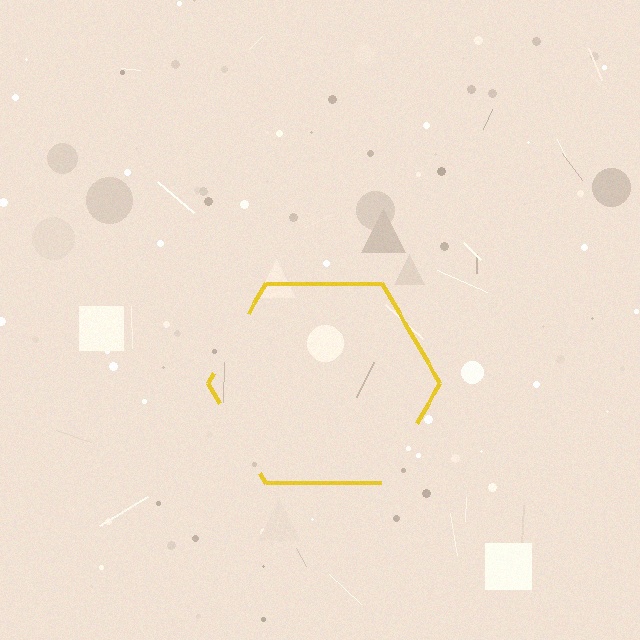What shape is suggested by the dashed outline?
The dashed outline suggests a hexagon.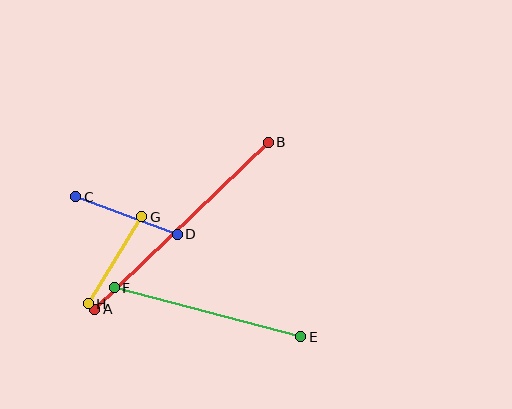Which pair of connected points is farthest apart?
Points A and B are farthest apart.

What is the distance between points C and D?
The distance is approximately 109 pixels.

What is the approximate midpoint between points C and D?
The midpoint is at approximately (126, 215) pixels.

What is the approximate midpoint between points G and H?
The midpoint is at approximately (115, 260) pixels.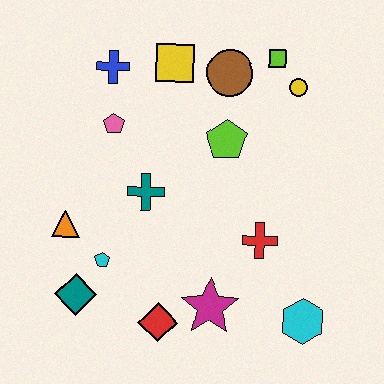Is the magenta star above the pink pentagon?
No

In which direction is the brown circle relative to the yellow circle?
The brown circle is to the left of the yellow circle.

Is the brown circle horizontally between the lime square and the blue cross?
Yes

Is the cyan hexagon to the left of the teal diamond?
No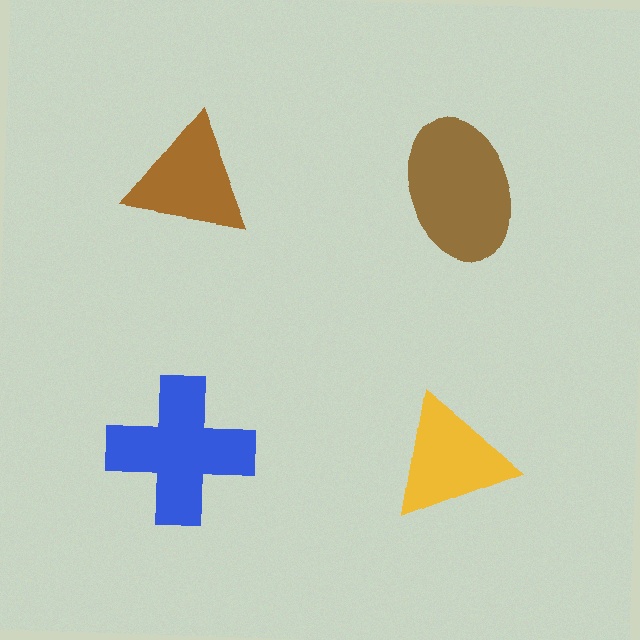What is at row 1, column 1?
A brown triangle.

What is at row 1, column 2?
A brown ellipse.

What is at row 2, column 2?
A yellow triangle.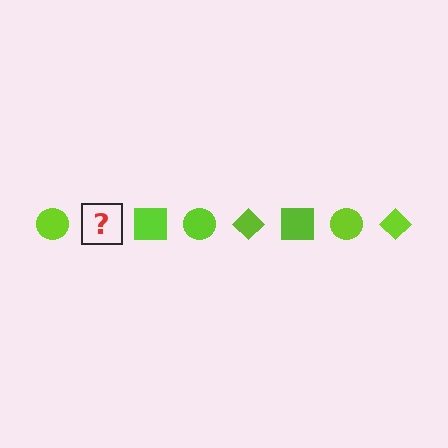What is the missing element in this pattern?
The missing element is a lime diamond.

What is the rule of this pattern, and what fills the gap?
The rule is that the pattern cycles through circle, diamond, square shapes in lime. The gap should be filled with a lime diamond.